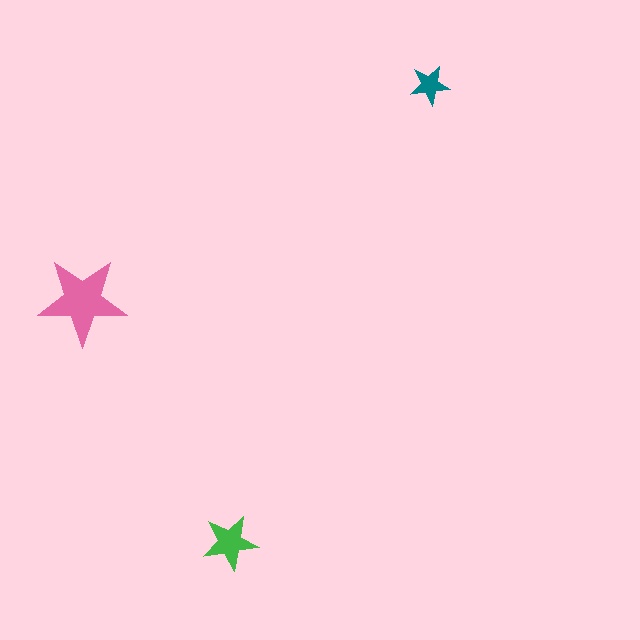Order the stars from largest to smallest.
the pink one, the green one, the teal one.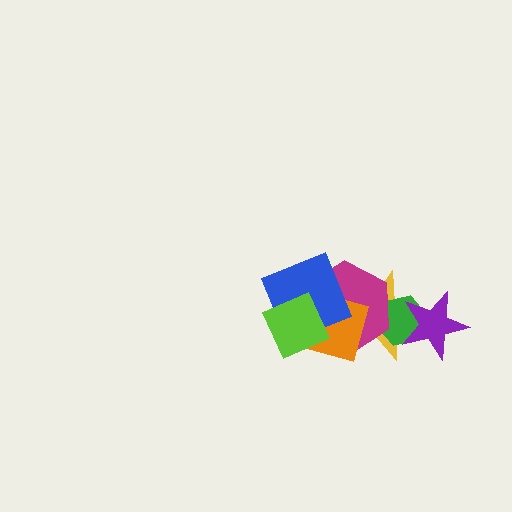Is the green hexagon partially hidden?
Yes, it is partially covered by another shape.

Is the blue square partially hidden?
Yes, it is partially covered by another shape.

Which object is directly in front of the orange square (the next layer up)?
The blue square is directly in front of the orange square.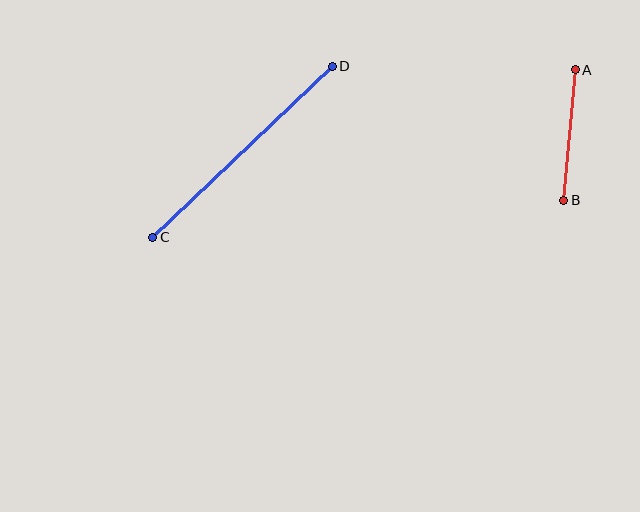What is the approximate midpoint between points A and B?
The midpoint is at approximately (569, 135) pixels.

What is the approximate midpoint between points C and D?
The midpoint is at approximately (243, 152) pixels.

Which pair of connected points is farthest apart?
Points C and D are farthest apart.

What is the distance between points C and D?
The distance is approximately 248 pixels.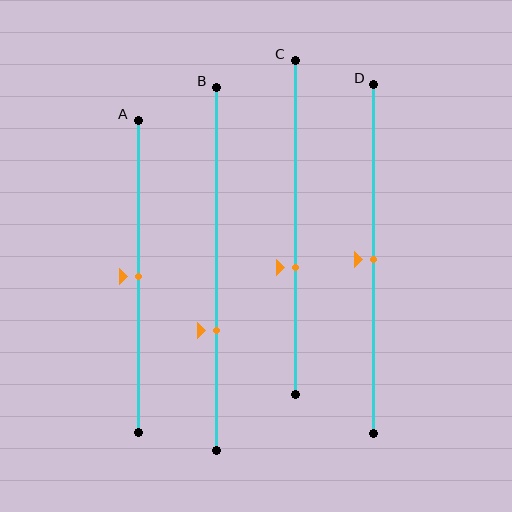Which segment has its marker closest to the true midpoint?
Segment A has its marker closest to the true midpoint.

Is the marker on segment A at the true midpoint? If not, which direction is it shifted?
Yes, the marker on segment A is at the true midpoint.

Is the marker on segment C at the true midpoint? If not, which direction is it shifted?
No, the marker on segment C is shifted downward by about 12% of the segment length.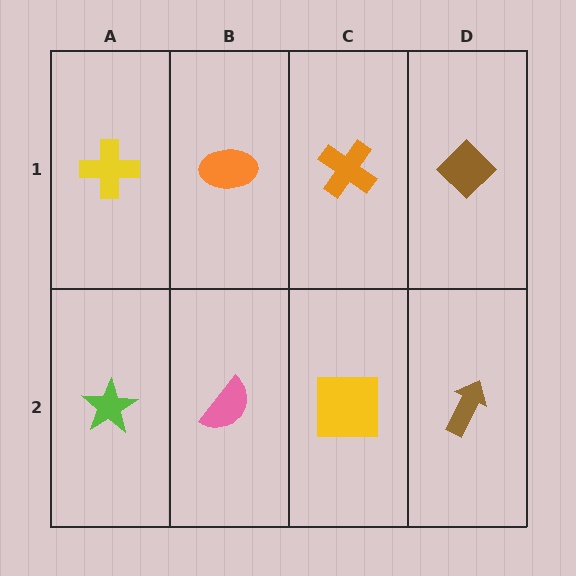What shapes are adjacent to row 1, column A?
A lime star (row 2, column A), an orange ellipse (row 1, column B).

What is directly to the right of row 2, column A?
A pink semicircle.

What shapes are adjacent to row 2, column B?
An orange ellipse (row 1, column B), a lime star (row 2, column A), a yellow square (row 2, column C).